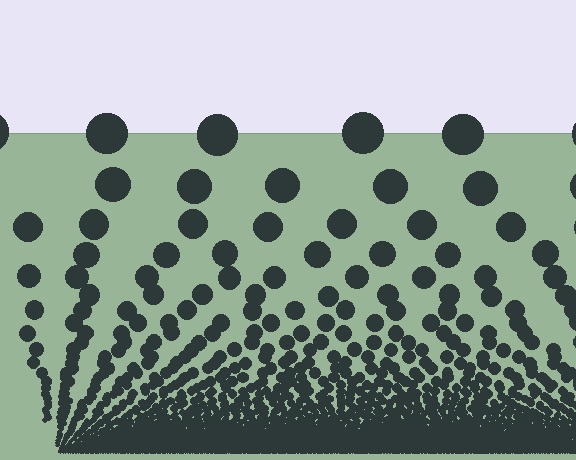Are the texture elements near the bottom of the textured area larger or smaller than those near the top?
Smaller. The gradient is inverted — elements near the bottom are smaller and denser.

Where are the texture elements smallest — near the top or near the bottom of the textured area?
Near the bottom.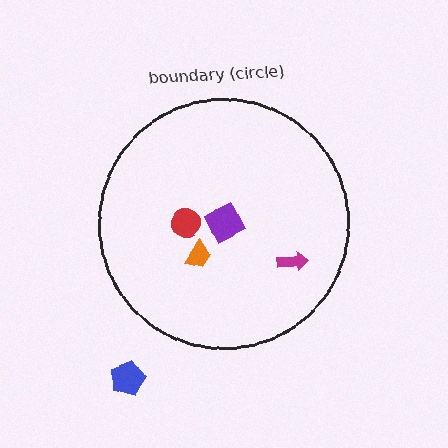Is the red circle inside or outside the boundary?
Inside.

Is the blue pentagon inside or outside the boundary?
Outside.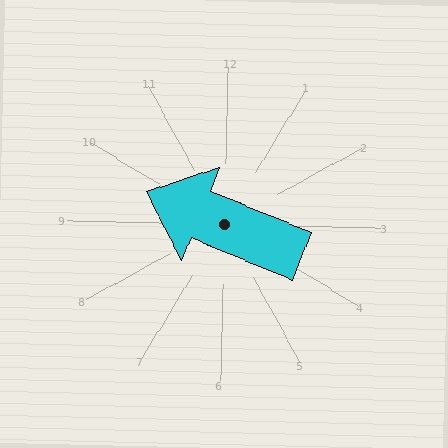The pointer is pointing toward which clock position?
Roughly 10 o'clock.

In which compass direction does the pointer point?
West.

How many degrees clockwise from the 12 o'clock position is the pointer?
Approximately 291 degrees.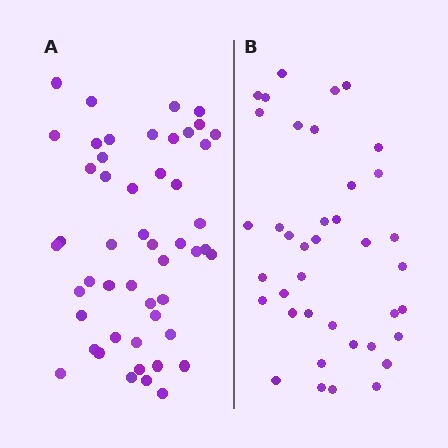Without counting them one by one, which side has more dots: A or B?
Region A (the left region) has more dots.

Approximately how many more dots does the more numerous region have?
Region A has roughly 12 or so more dots than region B.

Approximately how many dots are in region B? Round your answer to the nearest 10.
About 40 dots. (The exact count is 39, which rounds to 40.)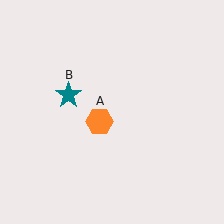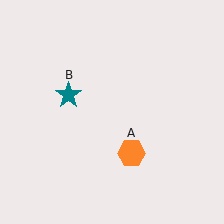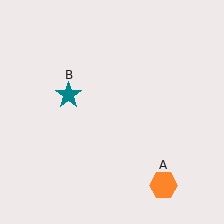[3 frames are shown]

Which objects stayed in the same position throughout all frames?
Teal star (object B) remained stationary.